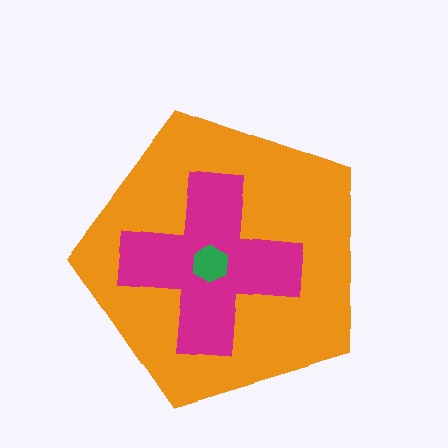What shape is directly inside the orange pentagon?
The magenta cross.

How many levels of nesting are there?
3.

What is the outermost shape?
The orange pentagon.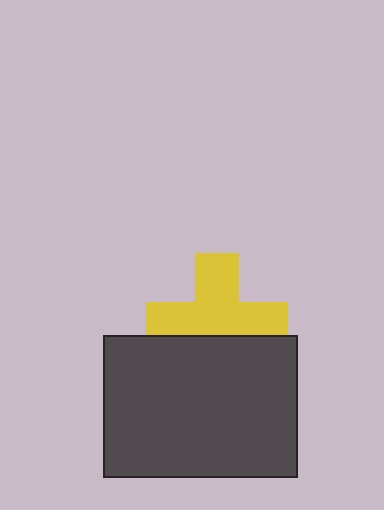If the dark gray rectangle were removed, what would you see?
You would see the complete yellow cross.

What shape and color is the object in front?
The object in front is a dark gray rectangle.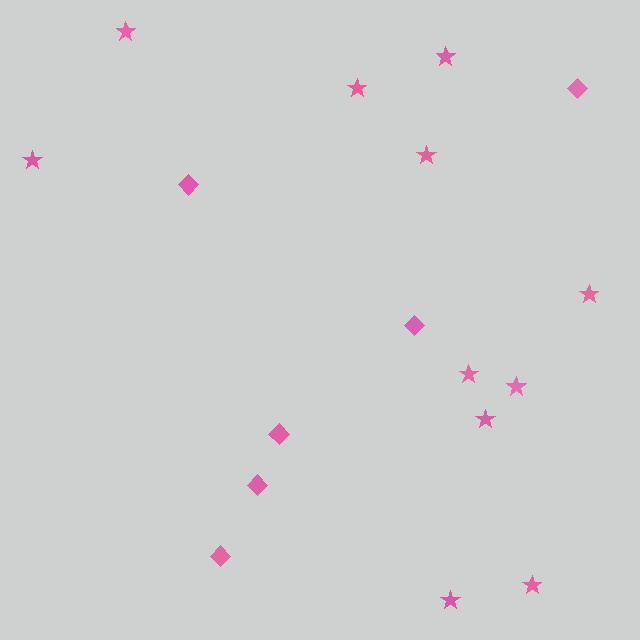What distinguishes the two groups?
There are 2 groups: one group of diamonds (6) and one group of stars (11).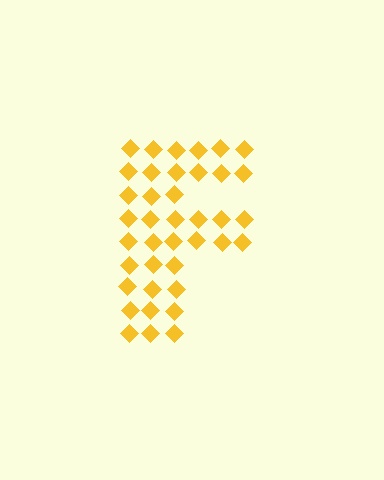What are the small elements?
The small elements are diamonds.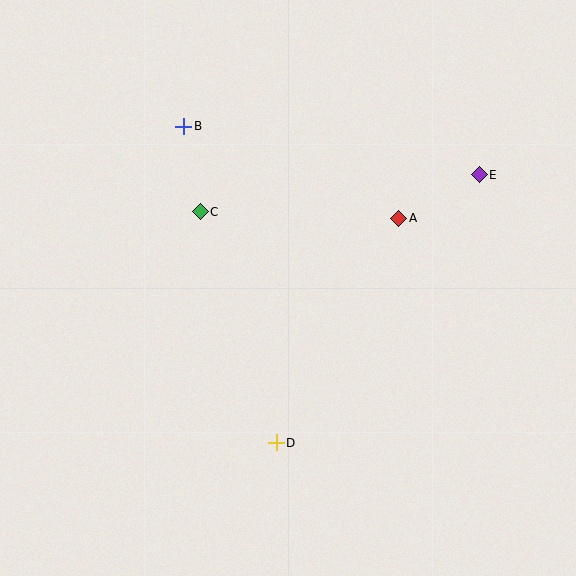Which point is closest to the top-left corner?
Point B is closest to the top-left corner.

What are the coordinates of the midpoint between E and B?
The midpoint between E and B is at (331, 151).